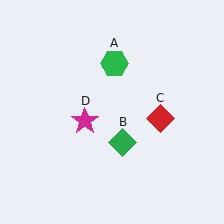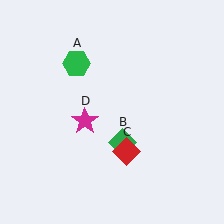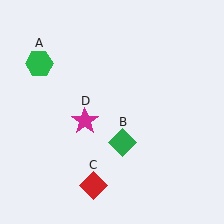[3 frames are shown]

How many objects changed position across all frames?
2 objects changed position: green hexagon (object A), red diamond (object C).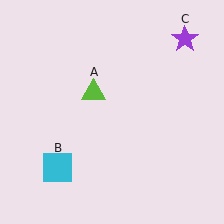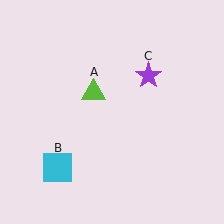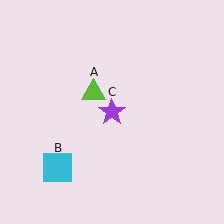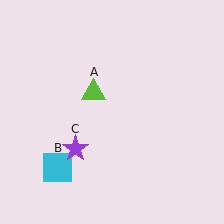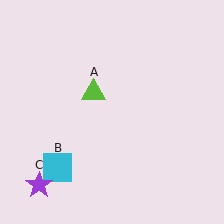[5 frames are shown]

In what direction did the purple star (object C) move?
The purple star (object C) moved down and to the left.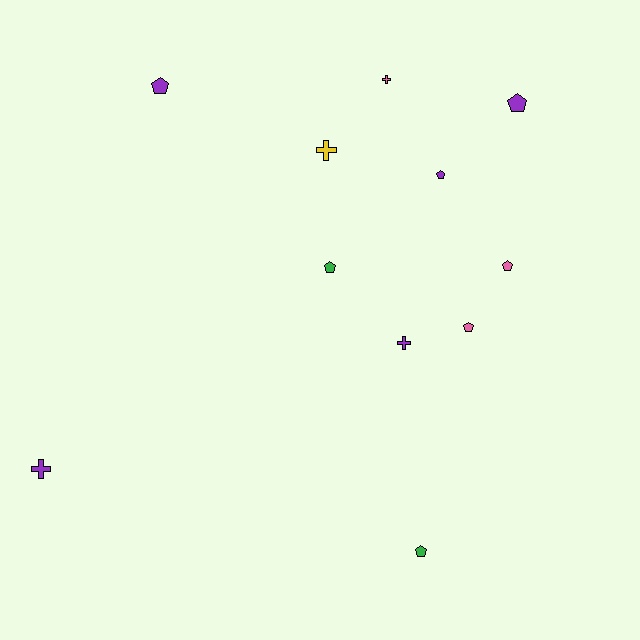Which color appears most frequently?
Purple, with 5 objects.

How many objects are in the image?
There are 11 objects.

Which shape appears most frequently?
Pentagon, with 7 objects.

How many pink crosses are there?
There is 1 pink cross.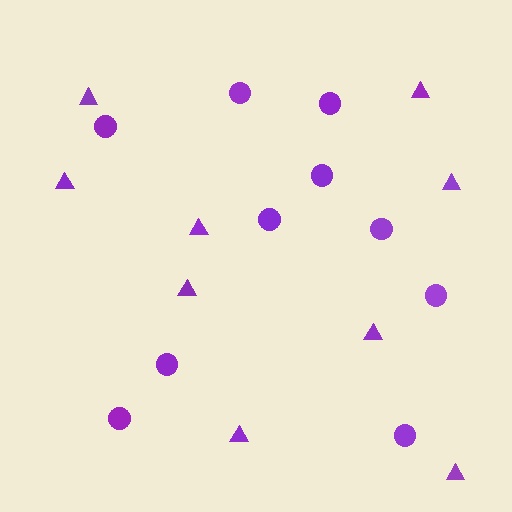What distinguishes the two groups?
There are 2 groups: one group of triangles (9) and one group of circles (10).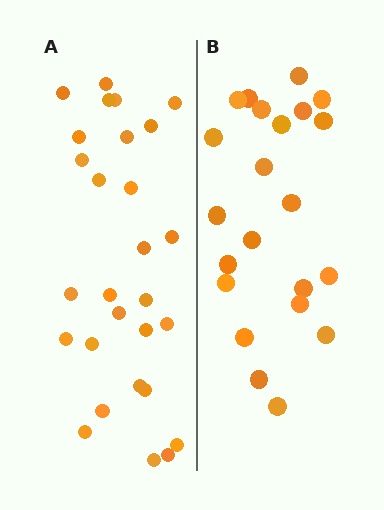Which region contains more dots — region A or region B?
Region A (the left region) has more dots.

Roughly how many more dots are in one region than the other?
Region A has about 6 more dots than region B.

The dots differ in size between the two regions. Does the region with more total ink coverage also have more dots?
No. Region B has more total ink coverage because its dots are larger, but region A actually contains more individual dots. Total area can be misleading — the number of items is what matters here.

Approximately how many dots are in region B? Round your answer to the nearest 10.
About 20 dots. (The exact count is 22, which rounds to 20.)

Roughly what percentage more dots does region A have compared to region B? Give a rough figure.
About 25% more.